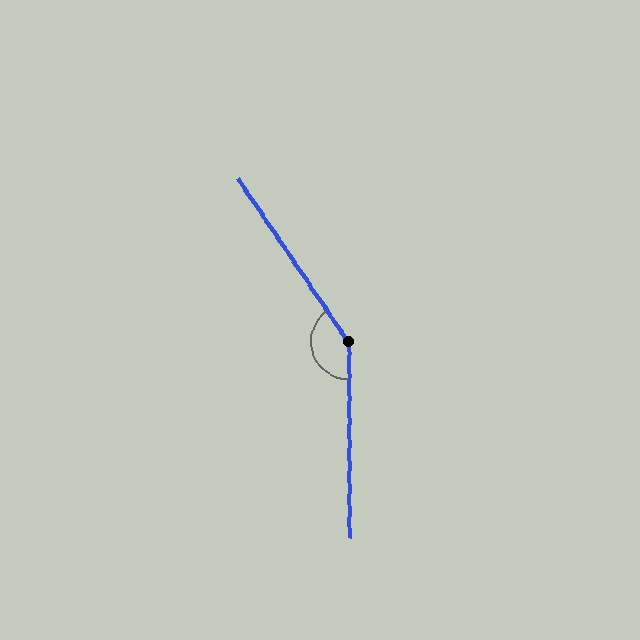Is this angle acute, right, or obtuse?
It is obtuse.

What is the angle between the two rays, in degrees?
Approximately 146 degrees.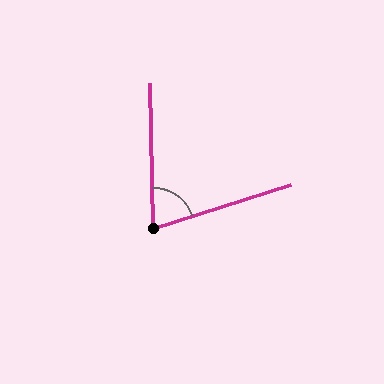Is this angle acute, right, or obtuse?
It is acute.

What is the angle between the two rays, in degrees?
Approximately 73 degrees.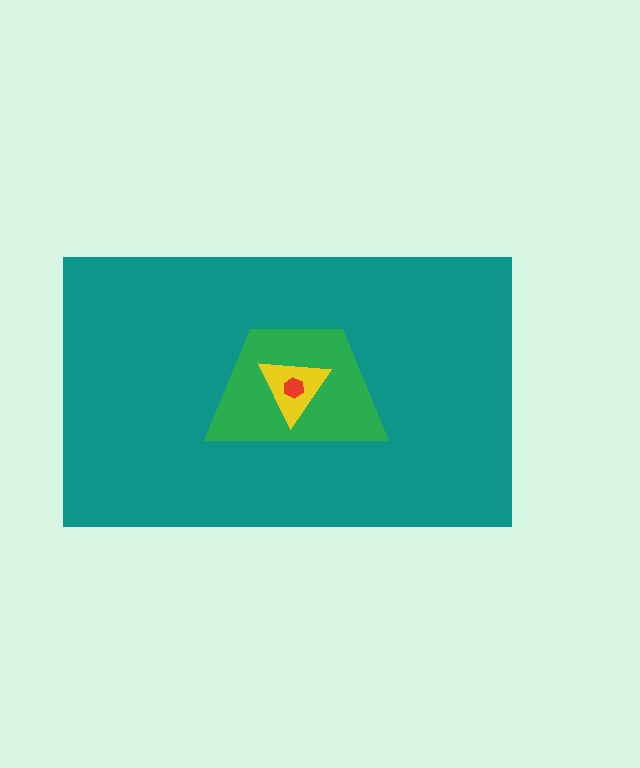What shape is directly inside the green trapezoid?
The yellow triangle.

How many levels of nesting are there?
4.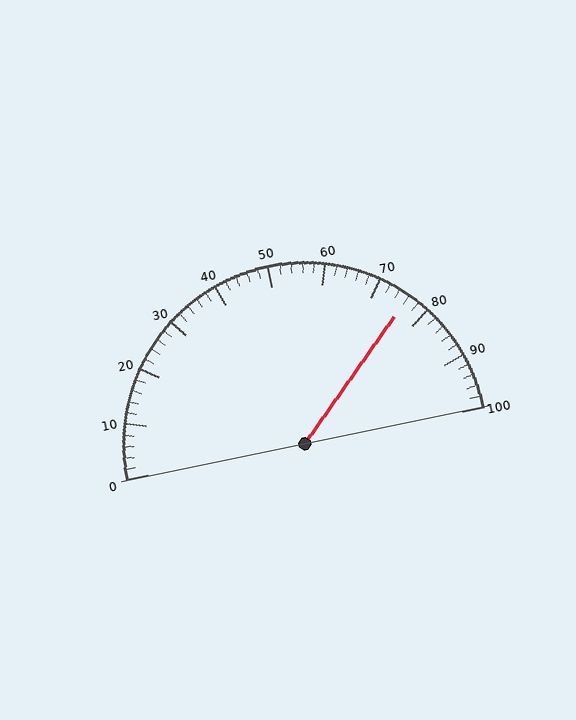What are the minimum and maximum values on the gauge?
The gauge ranges from 0 to 100.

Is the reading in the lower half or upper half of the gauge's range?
The reading is in the upper half of the range (0 to 100).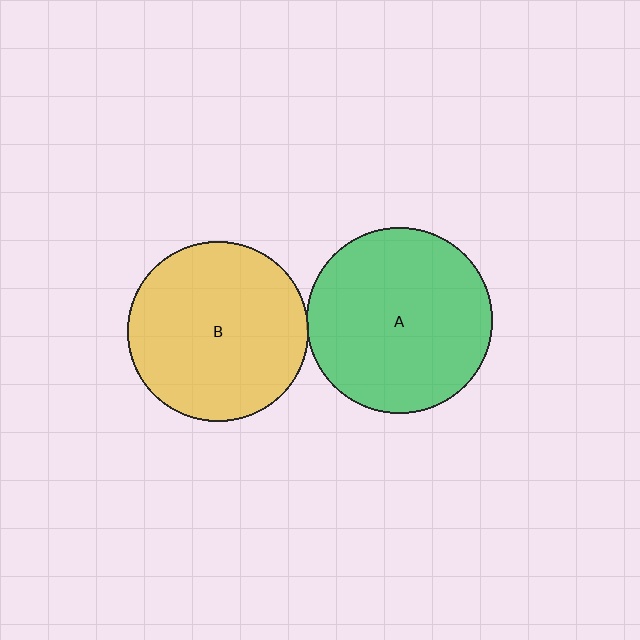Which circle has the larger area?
Circle A (green).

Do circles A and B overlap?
Yes.